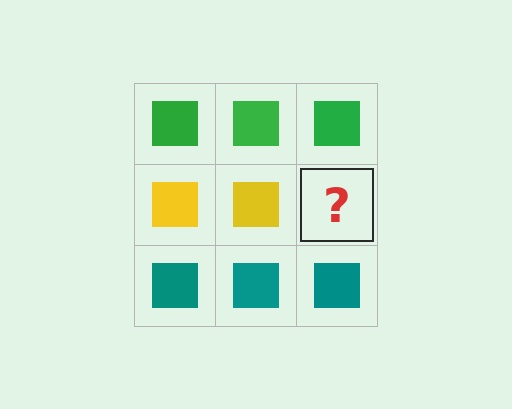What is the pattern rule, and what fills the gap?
The rule is that each row has a consistent color. The gap should be filled with a yellow square.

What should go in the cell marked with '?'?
The missing cell should contain a yellow square.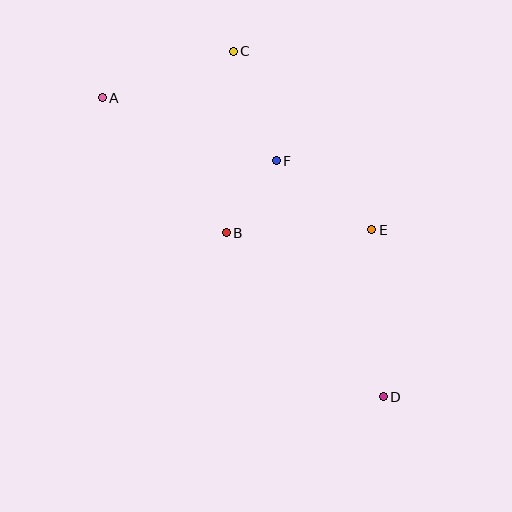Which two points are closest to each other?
Points B and F are closest to each other.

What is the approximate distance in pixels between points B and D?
The distance between B and D is approximately 227 pixels.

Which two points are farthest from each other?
Points A and D are farthest from each other.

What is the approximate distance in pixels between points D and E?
The distance between D and E is approximately 167 pixels.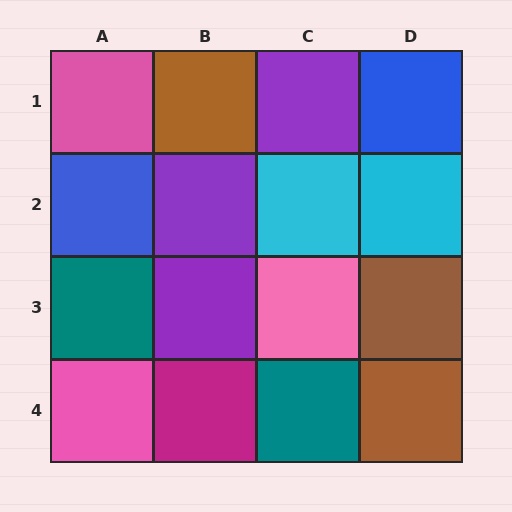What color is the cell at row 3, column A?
Teal.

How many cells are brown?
3 cells are brown.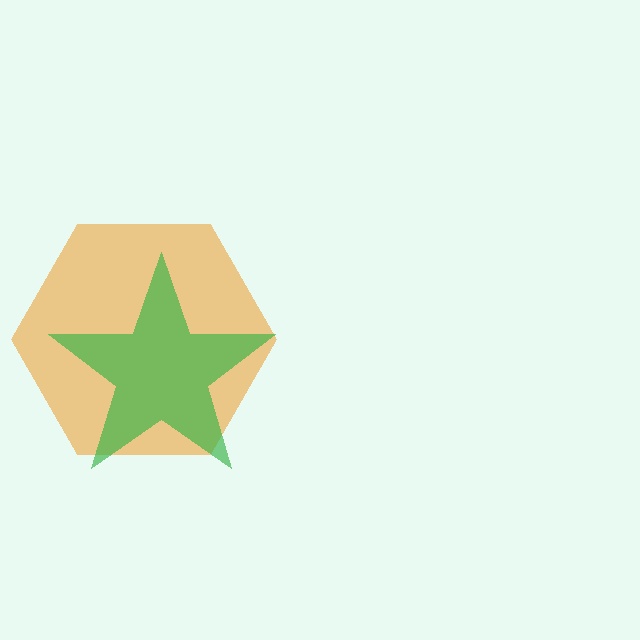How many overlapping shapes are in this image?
There are 2 overlapping shapes in the image.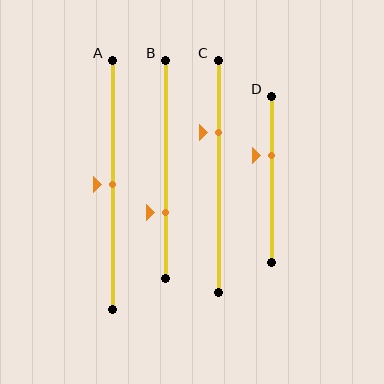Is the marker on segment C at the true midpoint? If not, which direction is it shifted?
No, the marker on segment C is shifted upward by about 19% of the segment length.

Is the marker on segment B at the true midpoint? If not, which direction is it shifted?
No, the marker on segment B is shifted downward by about 20% of the segment length.